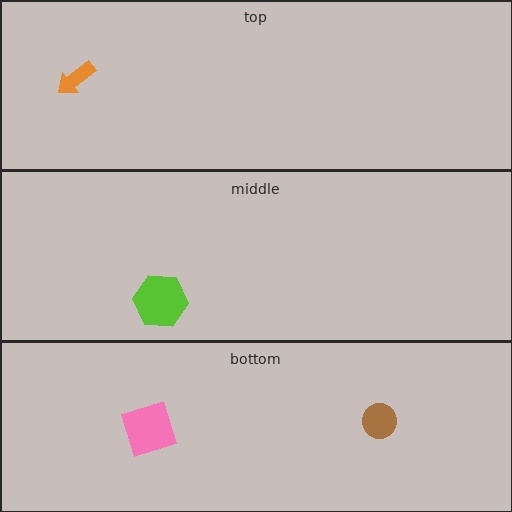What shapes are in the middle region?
The lime hexagon.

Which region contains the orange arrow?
The top region.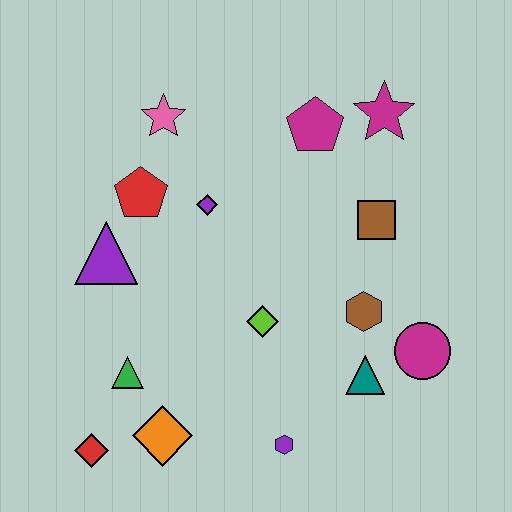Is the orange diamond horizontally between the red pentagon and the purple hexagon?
Yes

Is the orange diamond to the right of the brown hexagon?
No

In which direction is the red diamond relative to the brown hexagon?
The red diamond is to the left of the brown hexagon.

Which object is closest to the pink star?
The red pentagon is closest to the pink star.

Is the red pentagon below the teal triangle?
No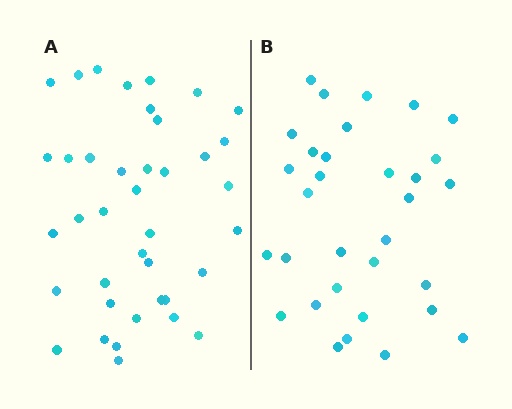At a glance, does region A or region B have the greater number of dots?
Region A (the left region) has more dots.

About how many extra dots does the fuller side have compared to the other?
Region A has roughly 8 or so more dots than region B.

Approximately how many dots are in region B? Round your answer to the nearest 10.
About 30 dots. (The exact count is 32, which rounds to 30.)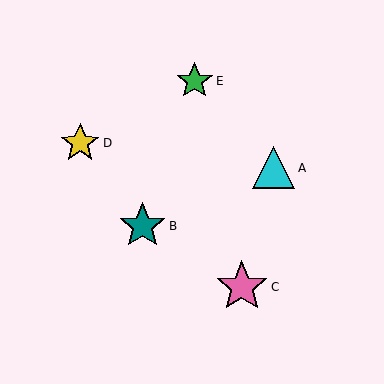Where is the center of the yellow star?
The center of the yellow star is at (80, 143).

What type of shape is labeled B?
Shape B is a teal star.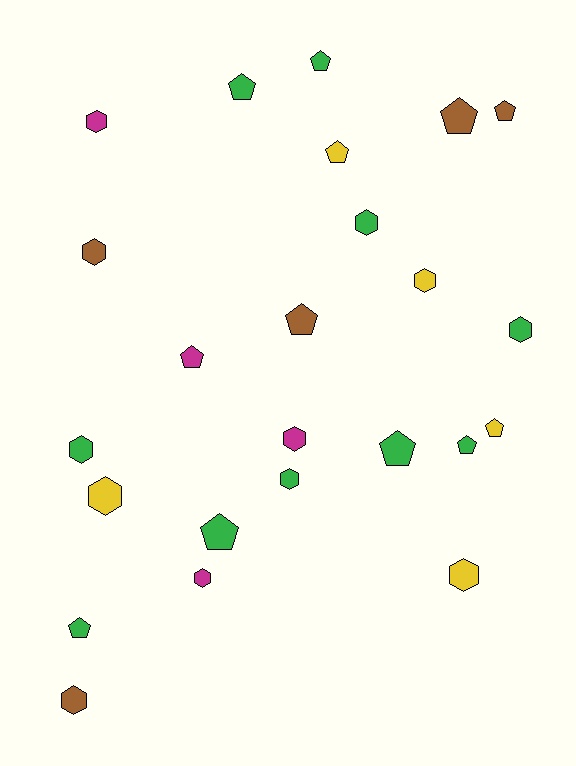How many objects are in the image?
There are 24 objects.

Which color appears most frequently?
Green, with 10 objects.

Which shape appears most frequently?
Hexagon, with 12 objects.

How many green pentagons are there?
There are 6 green pentagons.